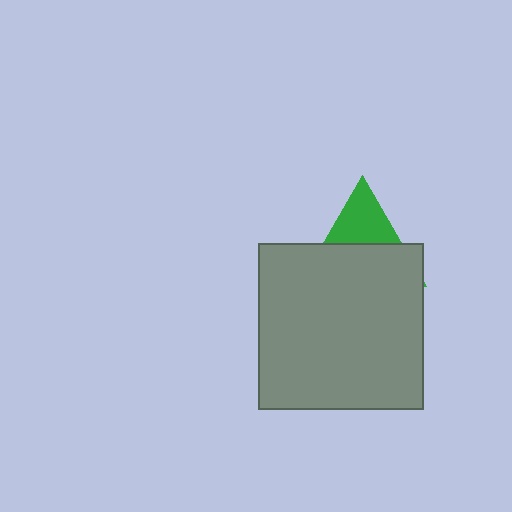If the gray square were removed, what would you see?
You would see the complete green triangle.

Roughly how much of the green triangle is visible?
A small part of it is visible (roughly 37%).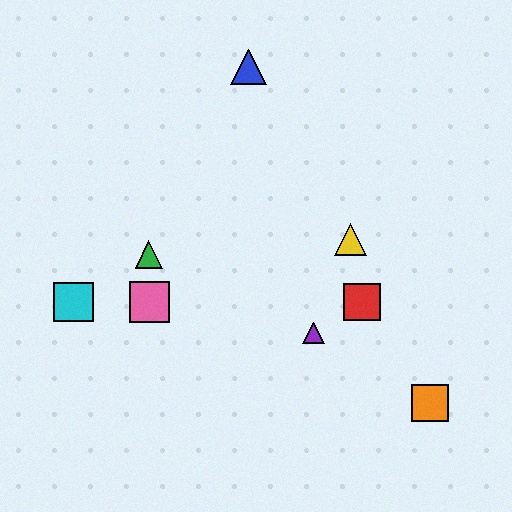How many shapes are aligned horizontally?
3 shapes (the red square, the cyan square, the pink square) are aligned horizontally.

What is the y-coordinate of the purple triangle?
The purple triangle is at y≈333.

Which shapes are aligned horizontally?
The red square, the cyan square, the pink square are aligned horizontally.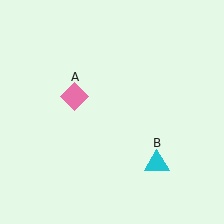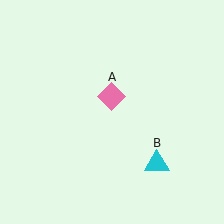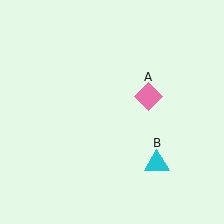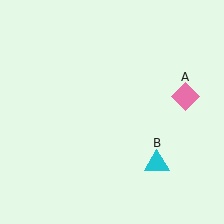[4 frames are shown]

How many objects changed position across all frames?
1 object changed position: pink diamond (object A).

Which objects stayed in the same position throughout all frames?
Cyan triangle (object B) remained stationary.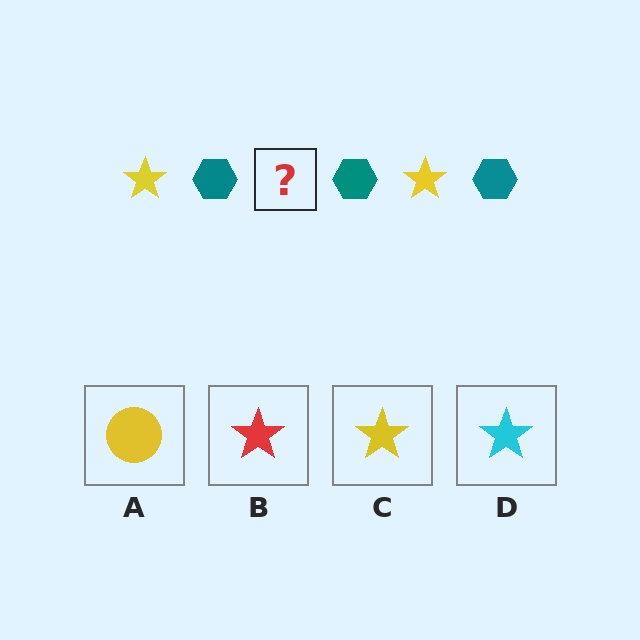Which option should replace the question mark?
Option C.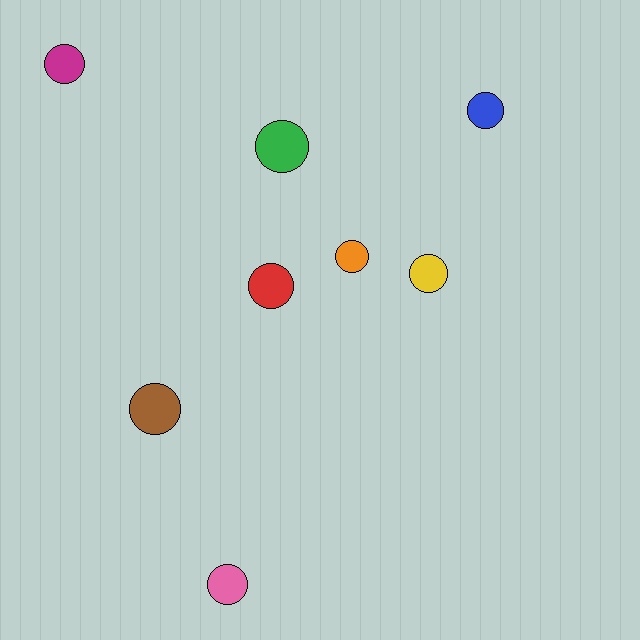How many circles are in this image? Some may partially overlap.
There are 8 circles.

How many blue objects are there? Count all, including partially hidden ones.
There is 1 blue object.